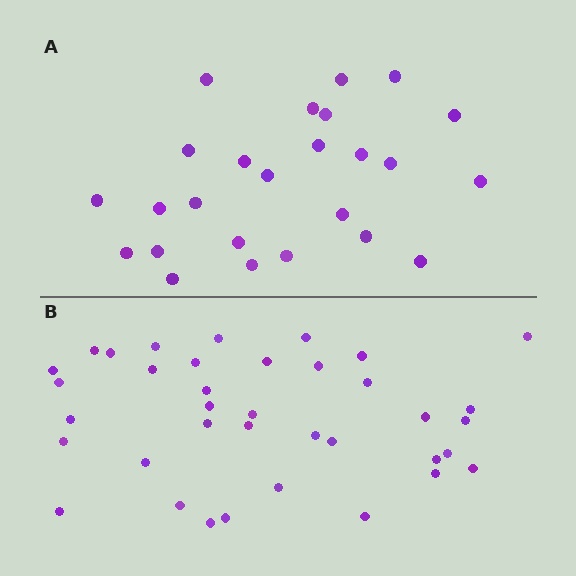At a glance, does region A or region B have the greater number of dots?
Region B (the bottom region) has more dots.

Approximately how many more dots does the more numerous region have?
Region B has roughly 12 or so more dots than region A.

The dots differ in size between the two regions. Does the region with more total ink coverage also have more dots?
No. Region A has more total ink coverage because its dots are larger, but region B actually contains more individual dots. Total area can be misleading — the number of items is what matters here.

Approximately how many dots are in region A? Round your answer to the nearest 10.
About 20 dots. (The exact count is 25, which rounds to 20.)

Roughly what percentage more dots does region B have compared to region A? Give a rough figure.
About 50% more.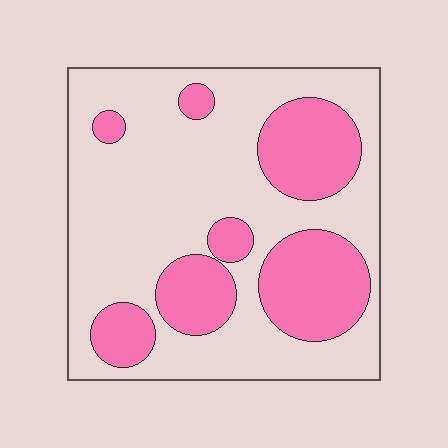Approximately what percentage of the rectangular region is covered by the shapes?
Approximately 30%.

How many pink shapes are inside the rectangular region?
7.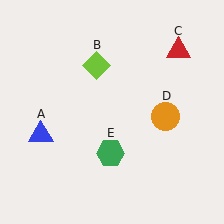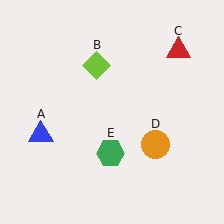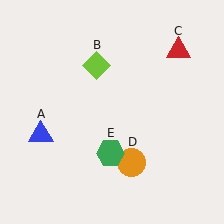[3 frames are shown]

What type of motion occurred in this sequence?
The orange circle (object D) rotated clockwise around the center of the scene.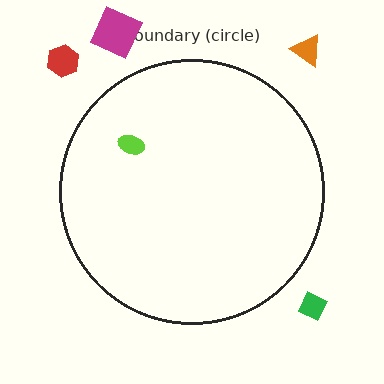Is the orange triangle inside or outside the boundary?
Outside.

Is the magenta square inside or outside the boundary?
Outside.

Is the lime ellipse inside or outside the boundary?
Inside.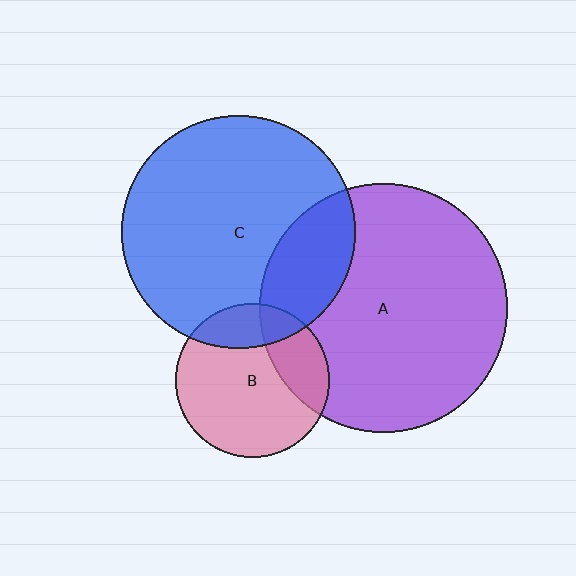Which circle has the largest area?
Circle A (purple).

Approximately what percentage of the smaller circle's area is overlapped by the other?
Approximately 25%.